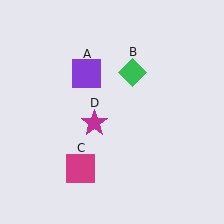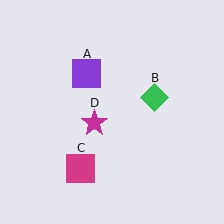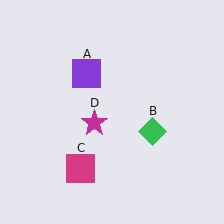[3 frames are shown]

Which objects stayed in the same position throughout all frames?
Purple square (object A) and magenta square (object C) and magenta star (object D) remained stationary.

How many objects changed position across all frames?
1 object changed position: green diamond (object B).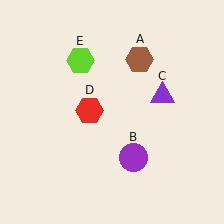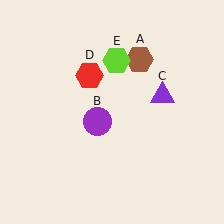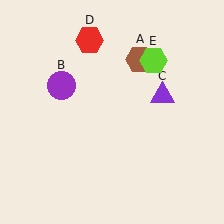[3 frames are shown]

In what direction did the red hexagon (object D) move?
The red hexagon (object D) moved up.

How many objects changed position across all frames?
3 objects changed position: purple circle (object B), red hexagon (object D), lime hexagon (object E).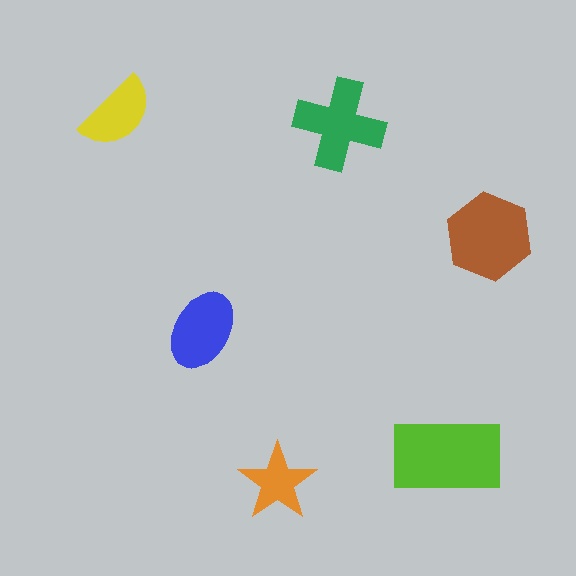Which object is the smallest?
The orange star.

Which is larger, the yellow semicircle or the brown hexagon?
The brown hexagon.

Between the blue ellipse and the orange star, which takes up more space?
The blue ellipse.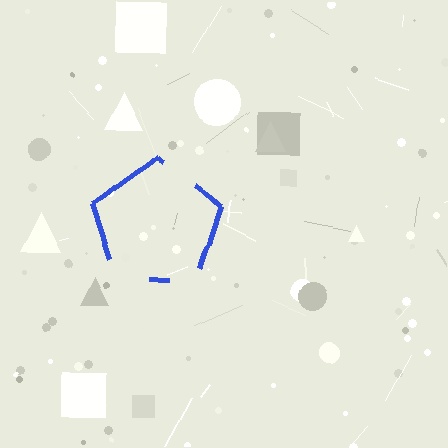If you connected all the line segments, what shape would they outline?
They would outline a pentagon.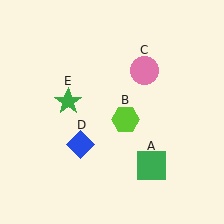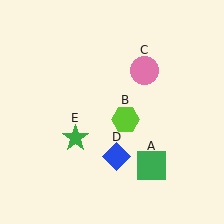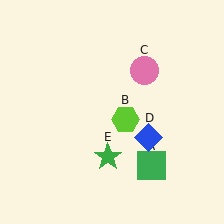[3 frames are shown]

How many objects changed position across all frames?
2 objects changed position: blue diamond (object D), green star (object E).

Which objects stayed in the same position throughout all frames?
Green square (object A) and lime hexagon (object B) and pink circle (object C) remained stationary.